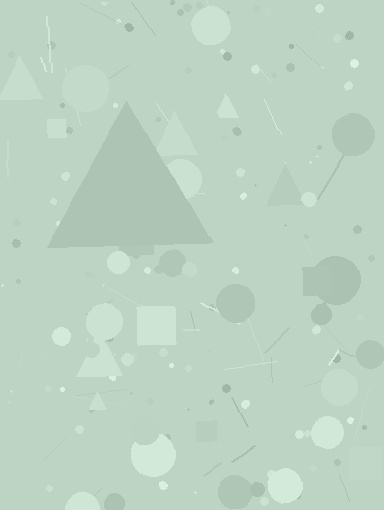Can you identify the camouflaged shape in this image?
The camouflaged shape is a triangle.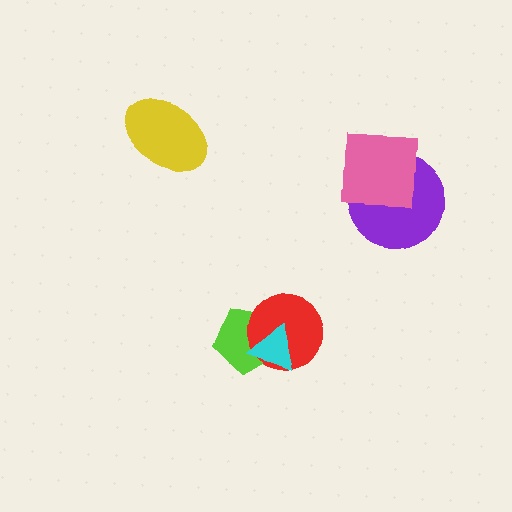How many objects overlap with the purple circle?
1 object overlaps with the purple circle.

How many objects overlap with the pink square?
1 object overlaps with the pink square.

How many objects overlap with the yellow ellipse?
0 objects overlap with the yellow ellipse.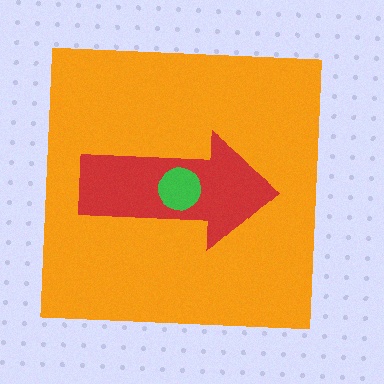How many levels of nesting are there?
3.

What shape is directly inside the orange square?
The red arrow.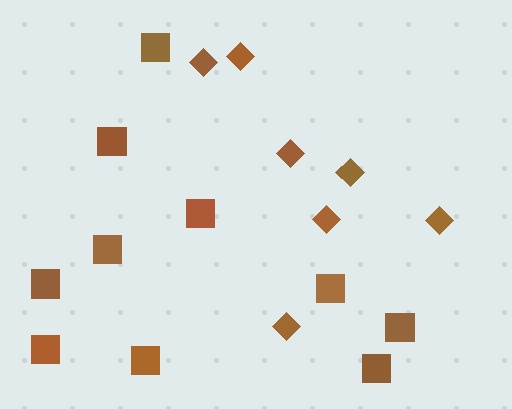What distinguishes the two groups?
There are 2 groups: one group of diamonds (7) and one group of squares (10).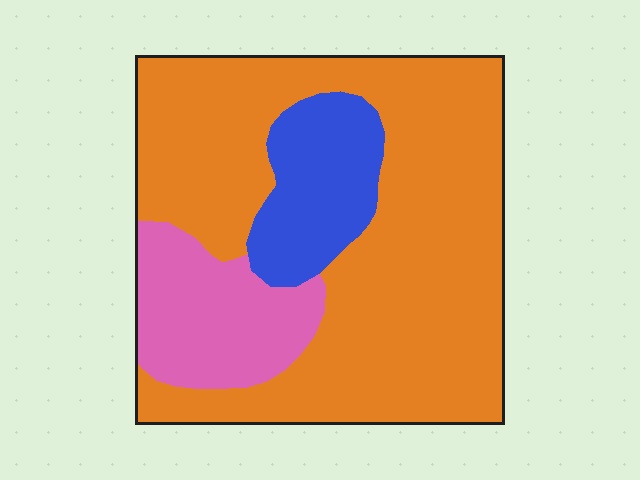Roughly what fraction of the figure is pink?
Pink takes up about one sixth (1/6) of the figure.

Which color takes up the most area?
Orange, at roughly 70%.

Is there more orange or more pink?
Orange.